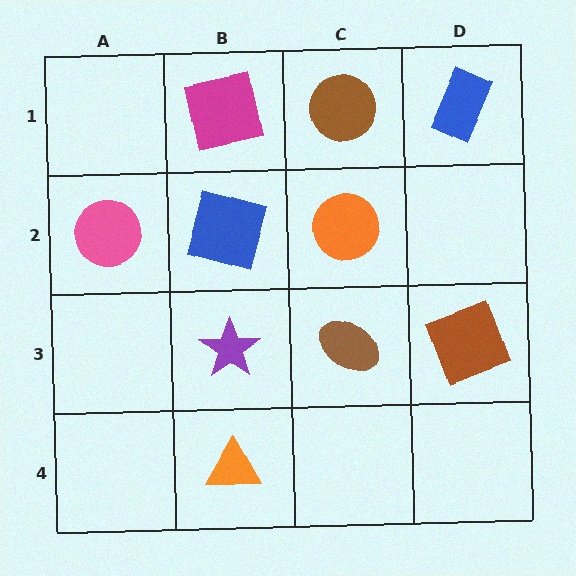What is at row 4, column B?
An orange triangle.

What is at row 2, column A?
A pink circle.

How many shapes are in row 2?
3 shapes.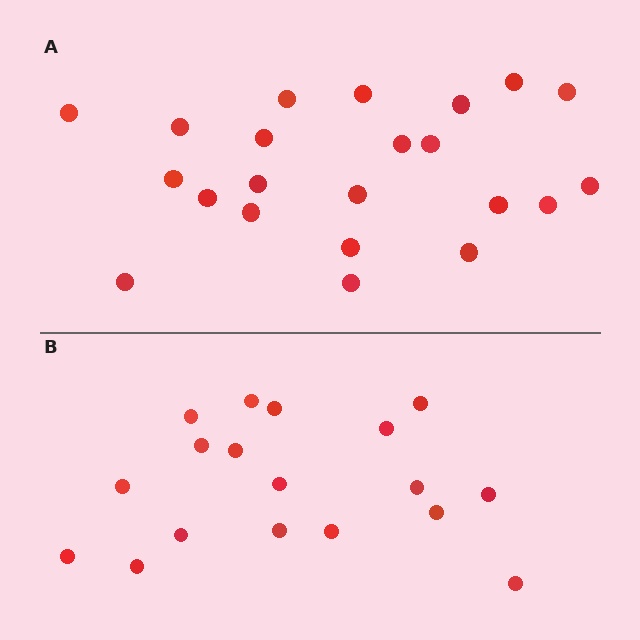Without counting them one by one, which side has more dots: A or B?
Region A (the top region) has more dots.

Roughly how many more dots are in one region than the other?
Region A has about 4 more dots than region B.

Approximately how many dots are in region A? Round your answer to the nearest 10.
About 20 dots. (The exact count is 22, which rounds to 20.)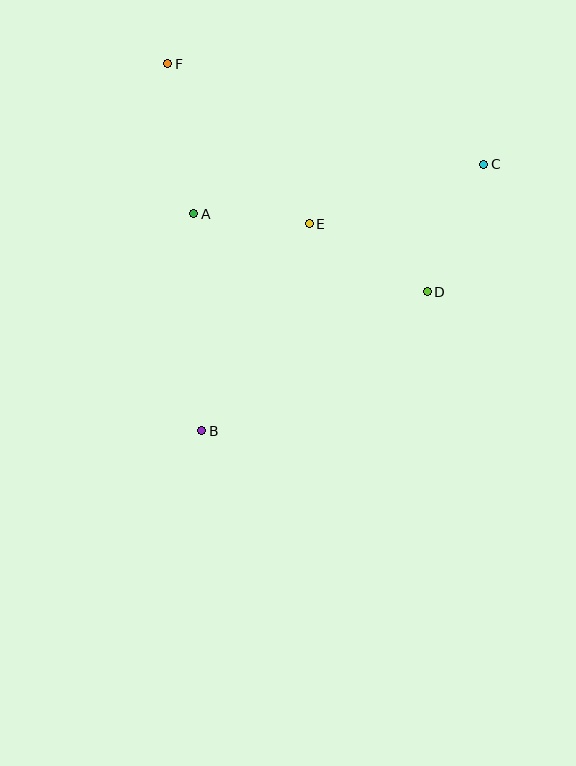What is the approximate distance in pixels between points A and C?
The distance between A and C is approximately 295 pixels.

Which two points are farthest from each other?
Points B and C are farthest from each other.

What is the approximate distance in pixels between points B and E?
The distance between B and E is approximately 233 pixels.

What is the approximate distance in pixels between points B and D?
The distance between B and D is approximately 265 pixels.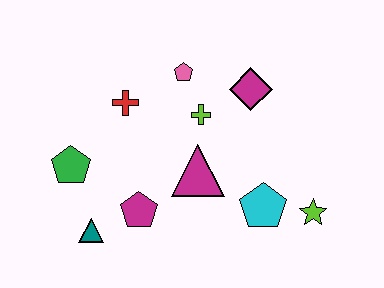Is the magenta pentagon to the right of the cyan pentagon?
No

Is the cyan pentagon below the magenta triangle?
Yes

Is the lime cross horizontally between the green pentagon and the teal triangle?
No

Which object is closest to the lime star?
The cyan pentagon is closest to the lime star.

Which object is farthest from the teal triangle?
The lime star is farthest from the teal triangle.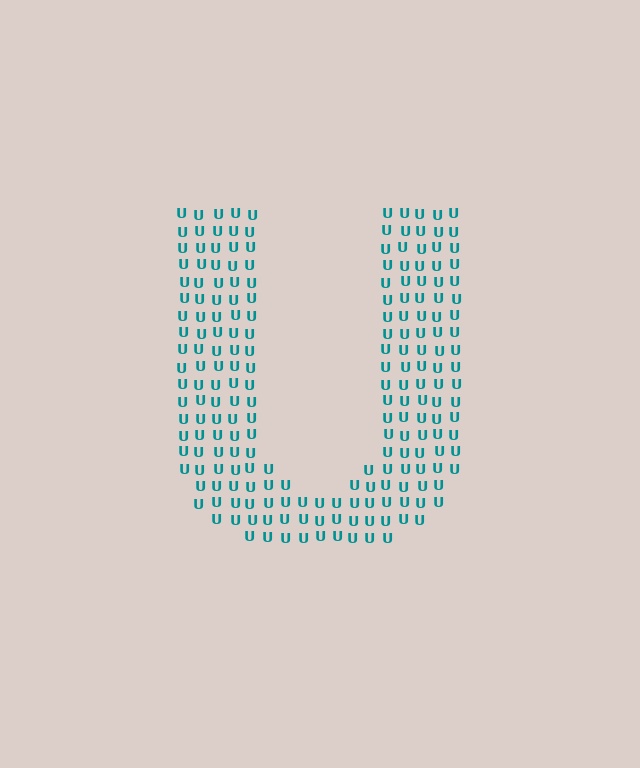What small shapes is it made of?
It is made of small letter U's.